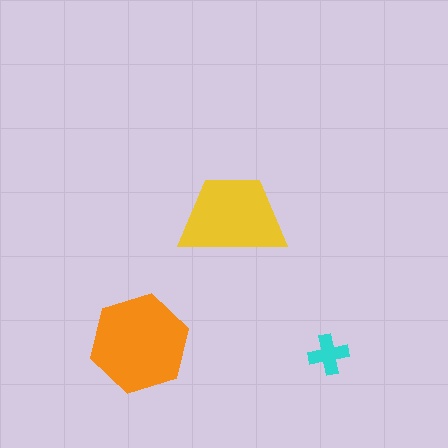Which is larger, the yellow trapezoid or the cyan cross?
The yellow trapezoid.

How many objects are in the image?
There are 3 objects in the image.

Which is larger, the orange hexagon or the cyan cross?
The orange hexagon.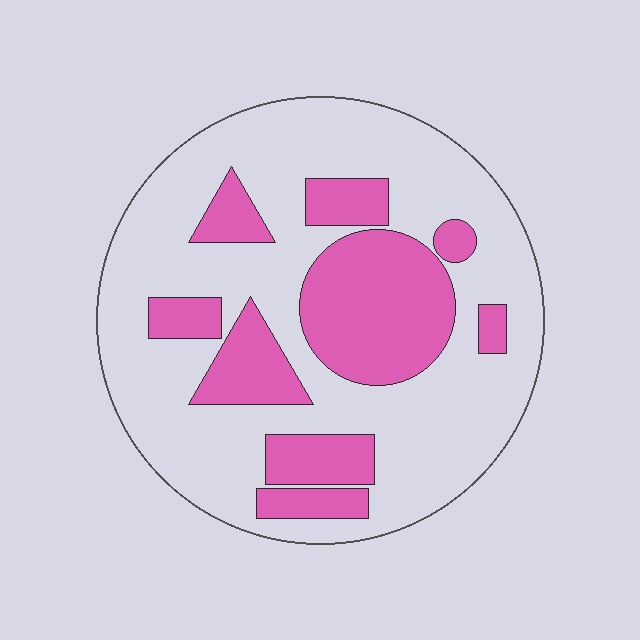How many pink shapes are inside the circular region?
9.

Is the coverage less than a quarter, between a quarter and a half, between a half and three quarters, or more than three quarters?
Between a quarter and a half.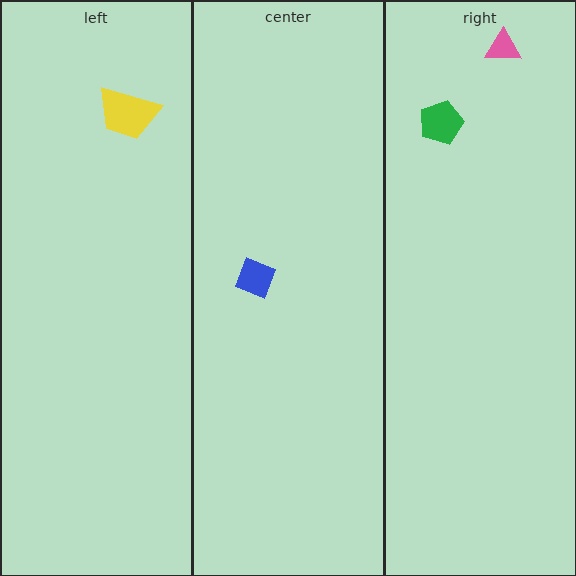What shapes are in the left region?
The yellow trapezoid.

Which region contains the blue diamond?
The center region.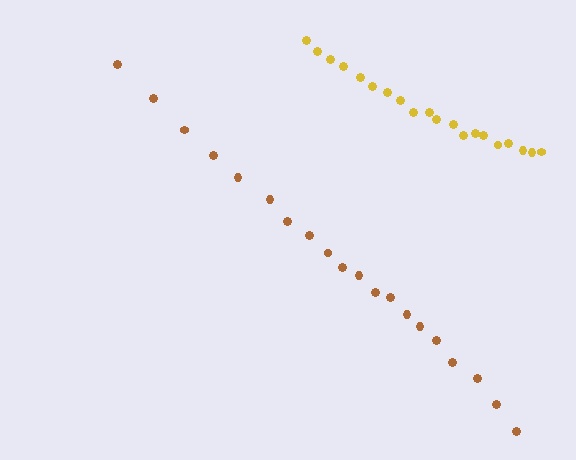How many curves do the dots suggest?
There are 2 distinct paths.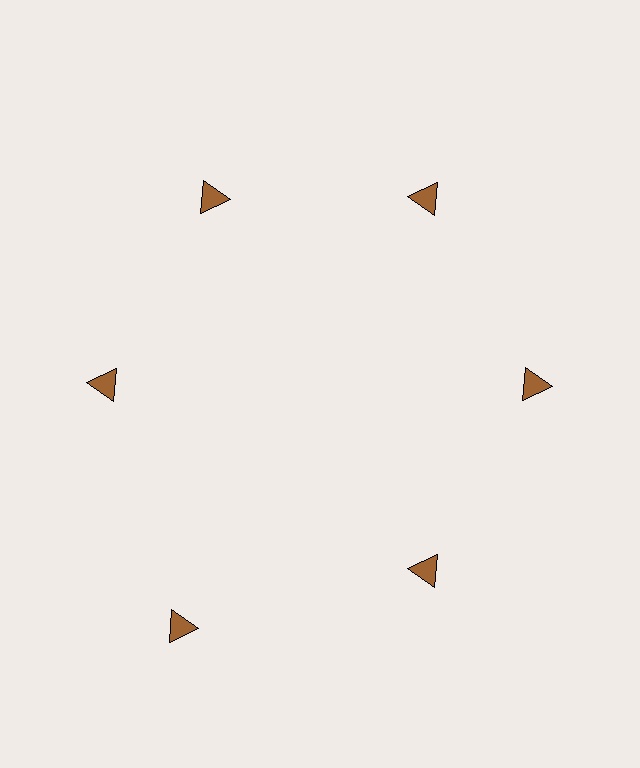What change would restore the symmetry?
The symmetry would be restored by moving it inward, back onto the ring so that all 6 triangles sit at equal angles and equal distance from the center.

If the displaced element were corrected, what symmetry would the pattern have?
It would have 6-fold rotational symmetry — the pattern would map onto itself every 60 degrees.